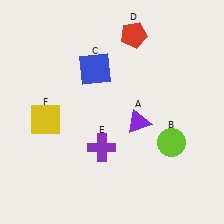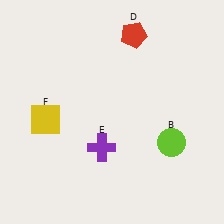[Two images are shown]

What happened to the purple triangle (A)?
The purple triangle (A) was removed in Image 2. It was in the bottom-right area of Image 1.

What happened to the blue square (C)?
The blue square (C) was removed in Image 2. It was in the top-left area of Image 1.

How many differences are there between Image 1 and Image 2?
There are 2 differences between the two images.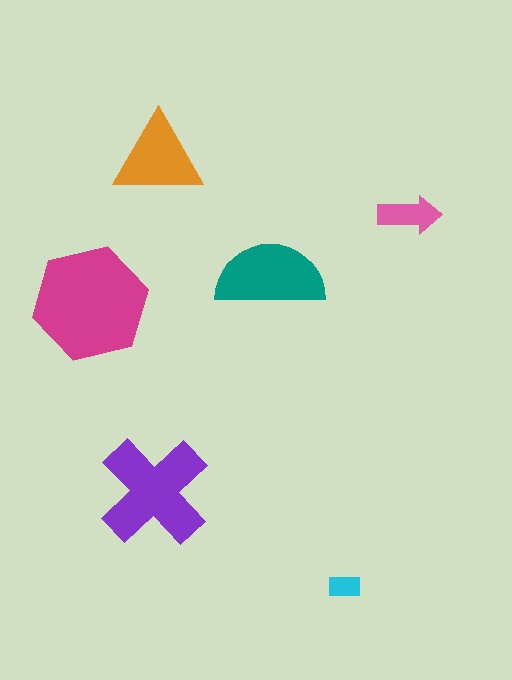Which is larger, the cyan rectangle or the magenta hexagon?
The magenta hexagon.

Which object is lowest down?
The cyan rectangle is bottommost.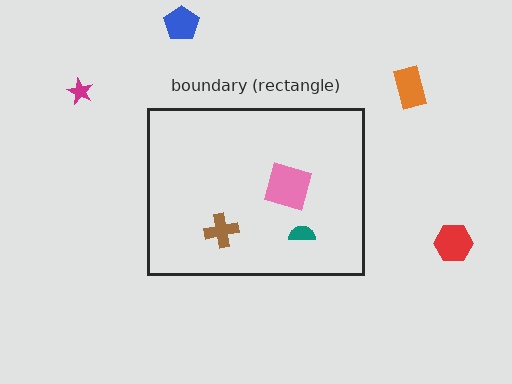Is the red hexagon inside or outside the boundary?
Outside.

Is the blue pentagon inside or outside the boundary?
Outside.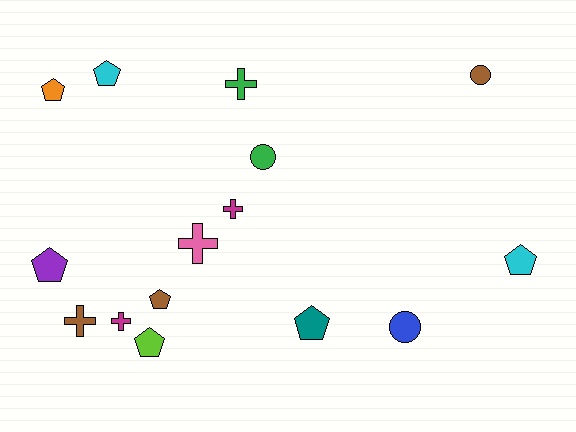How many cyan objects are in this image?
There are 2 cyan objects.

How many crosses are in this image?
There are 5 crosses.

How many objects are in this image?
There are 15 objects.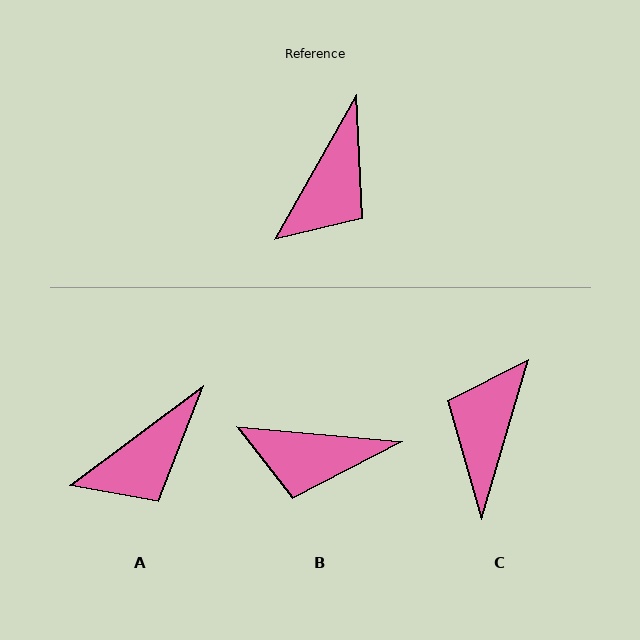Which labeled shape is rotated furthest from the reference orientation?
C, about 167 degrees away.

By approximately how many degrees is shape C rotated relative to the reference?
Approximately 167 degrees clockwise.